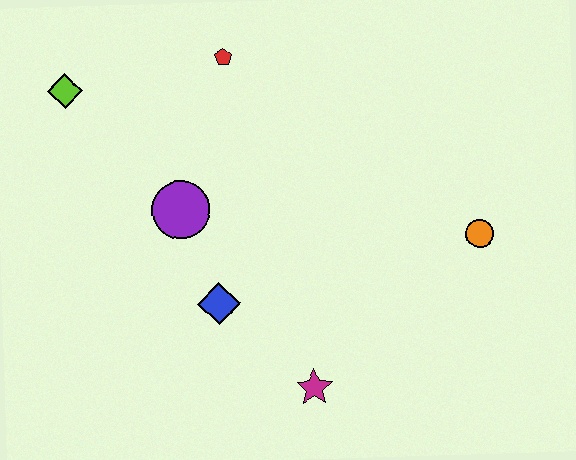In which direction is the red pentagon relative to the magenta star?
The red pentagon is above the magenta star.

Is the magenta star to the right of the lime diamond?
Yes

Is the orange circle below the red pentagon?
Yes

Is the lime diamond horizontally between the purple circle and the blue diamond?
No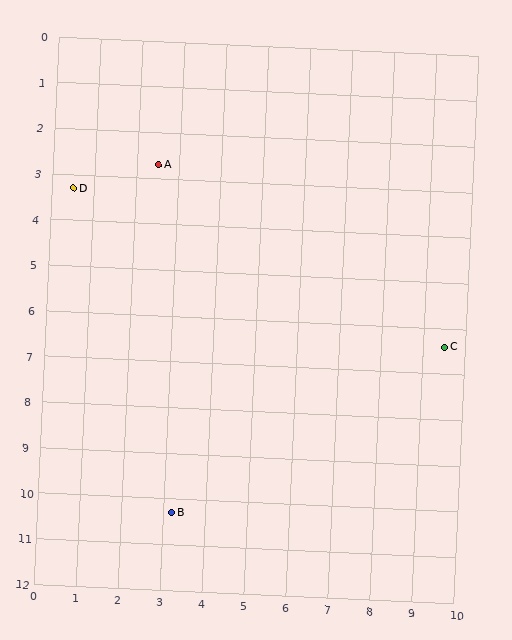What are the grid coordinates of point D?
Point D is at approximately (0.5, 3.3).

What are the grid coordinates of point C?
Point C is at approximately (9.5, 6.4).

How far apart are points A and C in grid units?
Points A and C are about 7.9 grid units apart.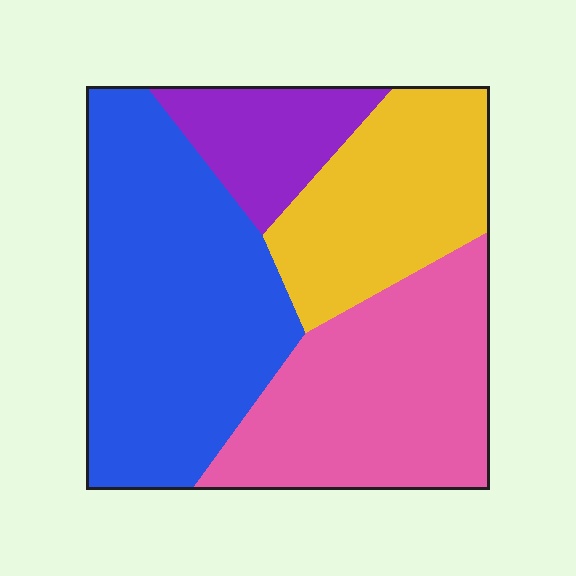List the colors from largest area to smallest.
From largest to smallest: blue, pink, yellow, purple.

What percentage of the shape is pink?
Pink covers about 30% of the shape.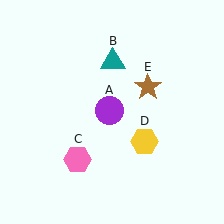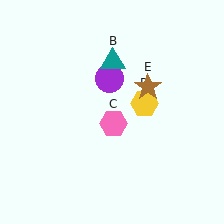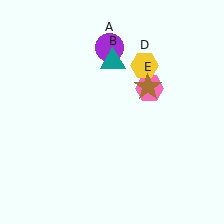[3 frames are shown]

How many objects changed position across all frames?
3 objects changed position: purple circle (object A), pink hexagon (object C), yellow hexagon (object D).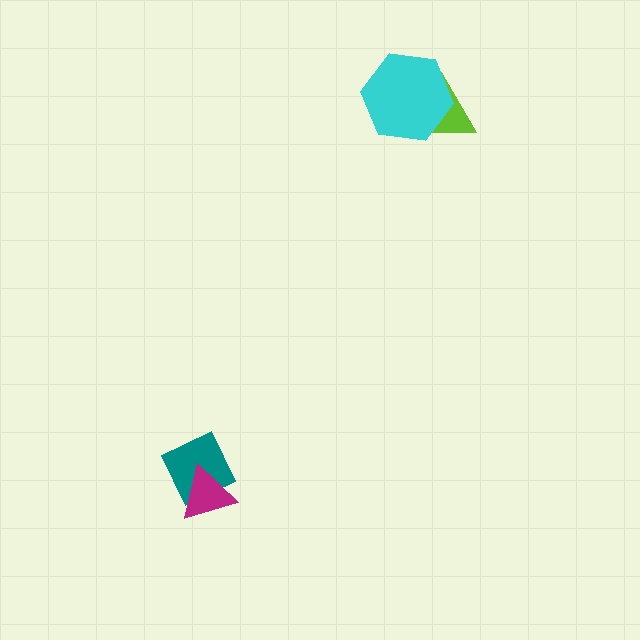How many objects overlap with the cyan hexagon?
1 object overlaps with the cyan hexagon.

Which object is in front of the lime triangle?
The cyan hexagon is in front of the lime triangle.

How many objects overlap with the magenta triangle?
1 object overlaps with the magenta triangle.